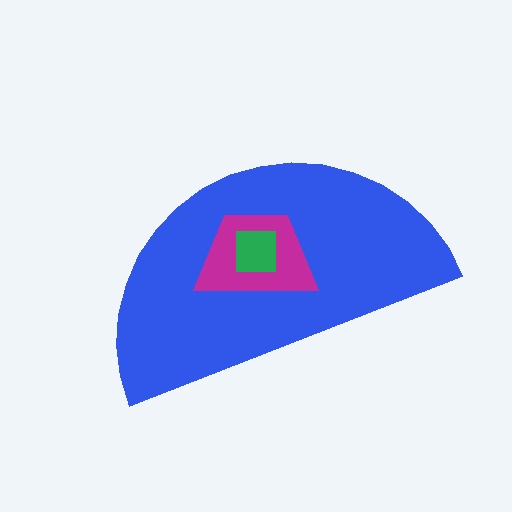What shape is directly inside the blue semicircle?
The magenta trapezoid.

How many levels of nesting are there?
3.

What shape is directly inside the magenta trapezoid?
The green square.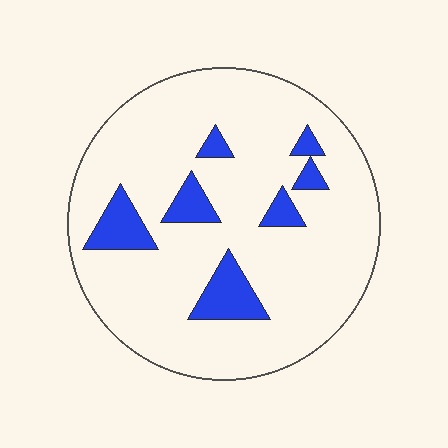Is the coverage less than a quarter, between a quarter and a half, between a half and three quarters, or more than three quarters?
Less than a quarter.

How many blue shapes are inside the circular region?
7.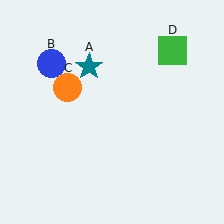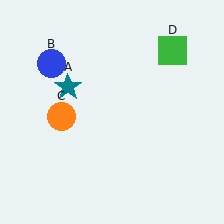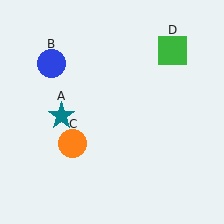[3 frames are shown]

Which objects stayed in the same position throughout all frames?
Blue circle (object B) and green square (object D) remained stationary.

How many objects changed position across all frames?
2 objects changed position: teal star (object A), orange circle (object C).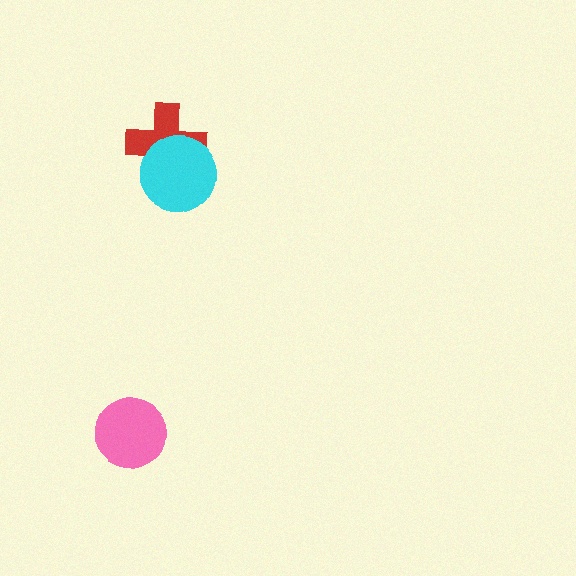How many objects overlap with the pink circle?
0 objects overlap with the pink circle.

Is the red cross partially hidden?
Yes, it is partially covered by another shape.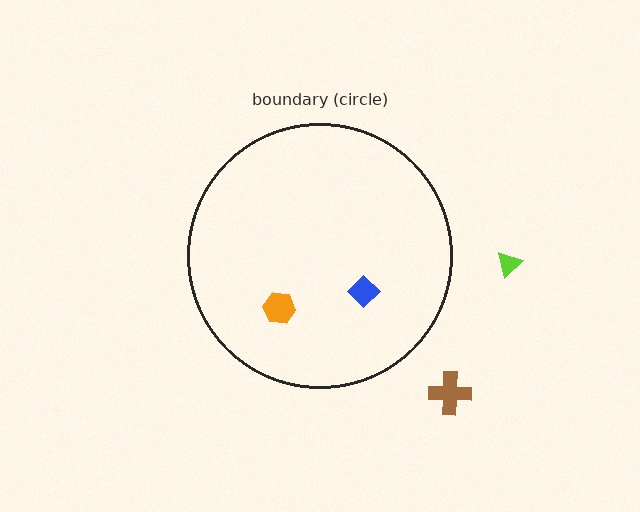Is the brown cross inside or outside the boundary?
Outside.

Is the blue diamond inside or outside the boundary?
Inside.